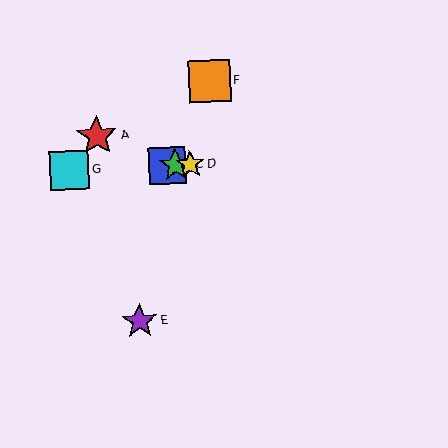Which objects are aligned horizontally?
Objects B, C, D, G are aligned horizontally.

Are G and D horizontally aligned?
Yes, both are at y≈170.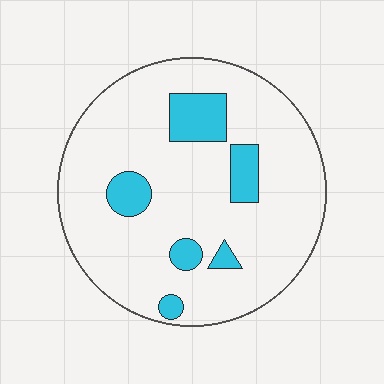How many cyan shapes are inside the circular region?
6.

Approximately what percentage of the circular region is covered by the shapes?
Approximately 15%.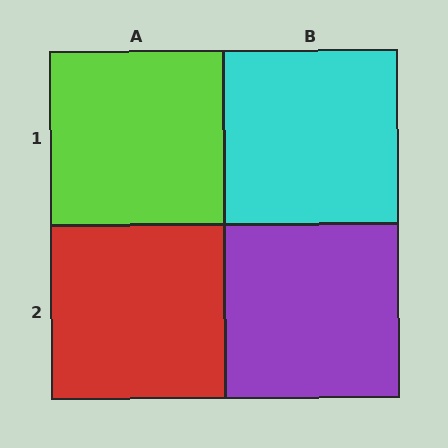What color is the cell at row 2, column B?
Purple.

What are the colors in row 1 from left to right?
Lime, cyan.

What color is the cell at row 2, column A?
Red.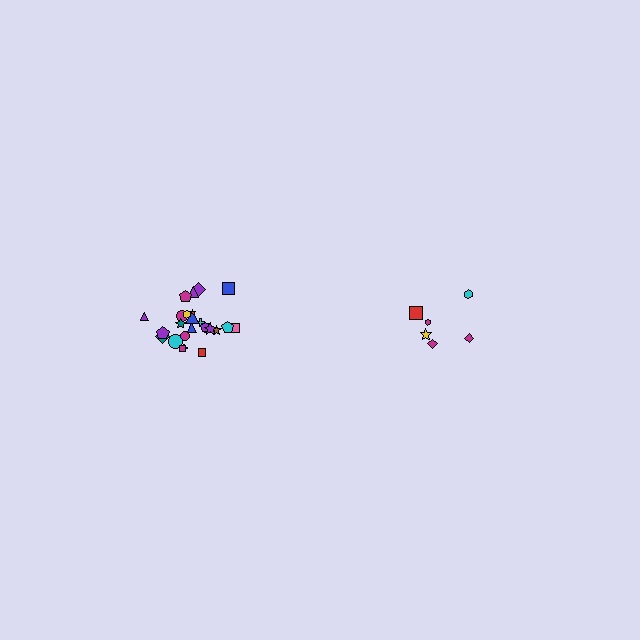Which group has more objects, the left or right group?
The left group.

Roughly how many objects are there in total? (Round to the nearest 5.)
Roughly 30 objects in total.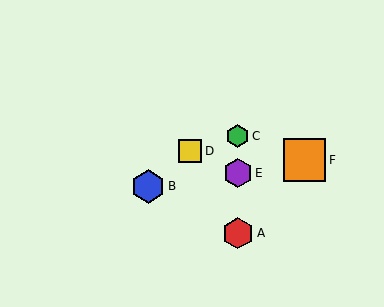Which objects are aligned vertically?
Objects A, C, E are aligned vertically.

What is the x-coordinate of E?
Object E is at x≈238.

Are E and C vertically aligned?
Yes, both are at x≈238.